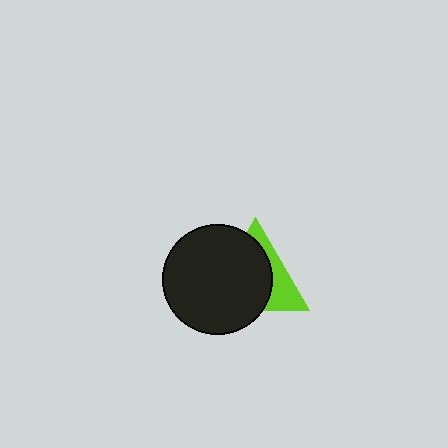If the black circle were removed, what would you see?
You would see the complete lime triangle.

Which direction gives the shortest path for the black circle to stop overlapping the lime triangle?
Moving left gives the shortest separation.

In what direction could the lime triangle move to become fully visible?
The lime triangle could move right. That would shift it out from behind the black circle entirely.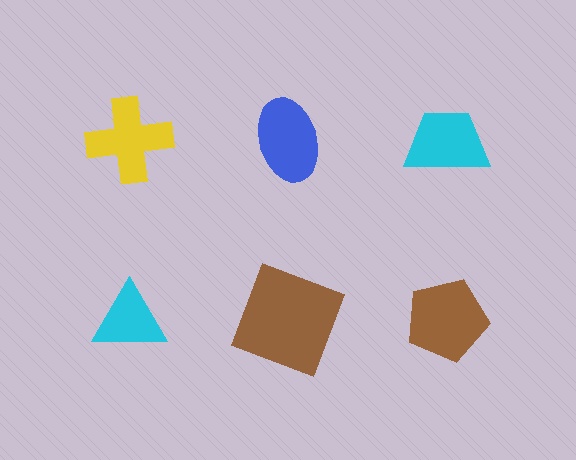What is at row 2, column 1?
A cyan triangle.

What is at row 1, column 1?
A yellow cross.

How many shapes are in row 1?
3 shapes.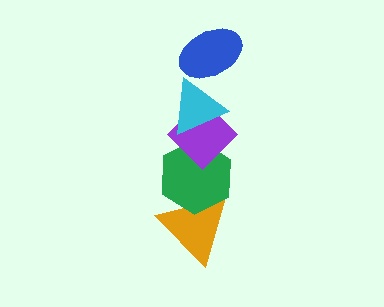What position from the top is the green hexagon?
The green hexagon is 4th from the top.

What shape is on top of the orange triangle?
The green hexagon is on top of the orange triangle.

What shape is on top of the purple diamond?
The cyan triangle is on top of the purple diamond.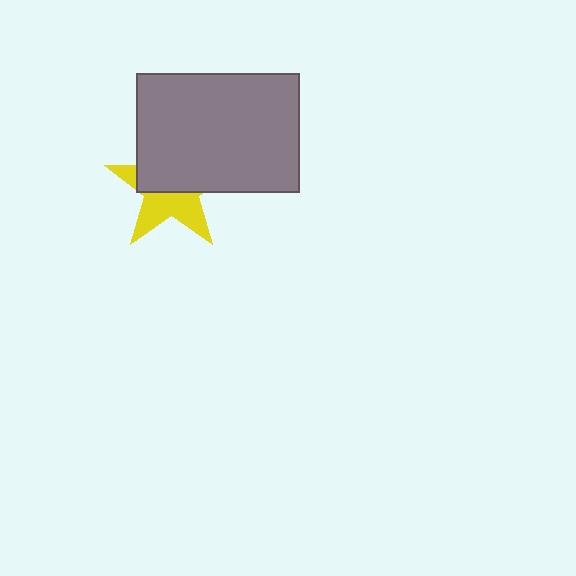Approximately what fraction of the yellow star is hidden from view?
Roughly 54% of the yellow star is hidden behind the gray rectangle.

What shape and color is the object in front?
The object in front is a gray rectangle.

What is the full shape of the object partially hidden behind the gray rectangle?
The partially hidden object is a yellow star.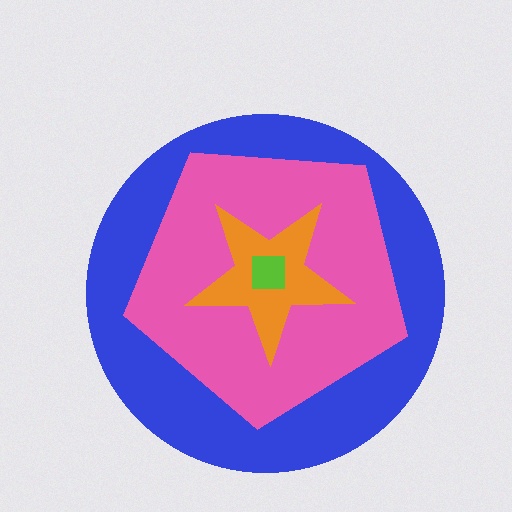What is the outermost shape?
The blue circle.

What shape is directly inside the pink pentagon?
The orange star.